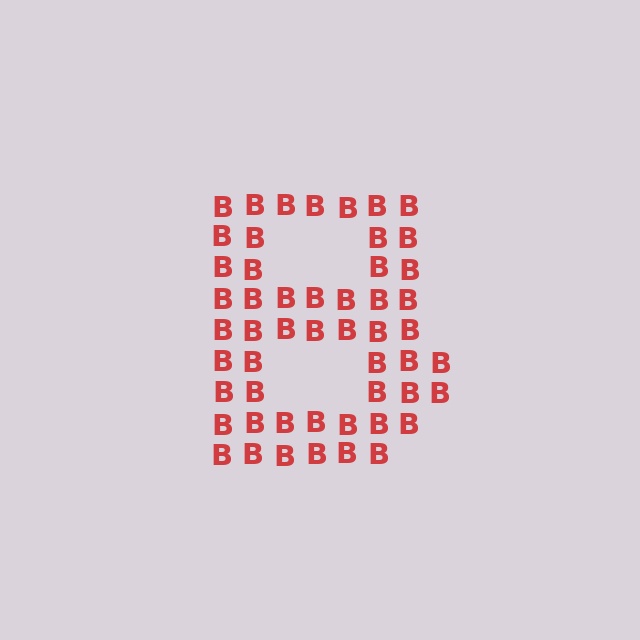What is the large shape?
The large shape is the letter B.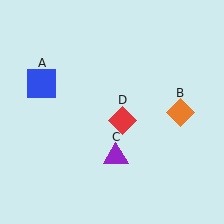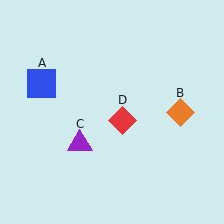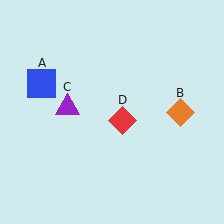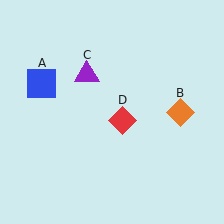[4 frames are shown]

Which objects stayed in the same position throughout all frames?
Blue square (object A) and orange diamond (object B) and red diamond (object D) remained stationary.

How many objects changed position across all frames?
1 object changed position: purple triangle (object C).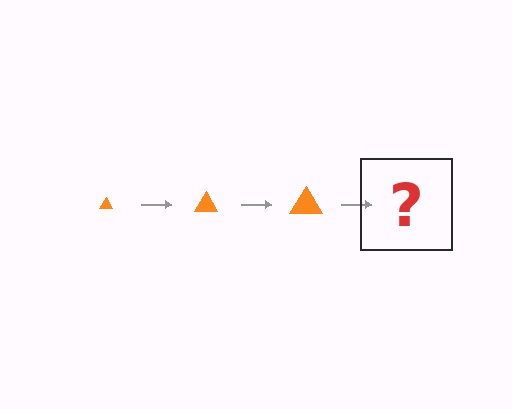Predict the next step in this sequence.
The next step is an orange triangle, larger than the previous one.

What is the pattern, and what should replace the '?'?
The pattern is that the triangle gets progressively larger each step. The '?' should be an orange triangle, larger than the previous one.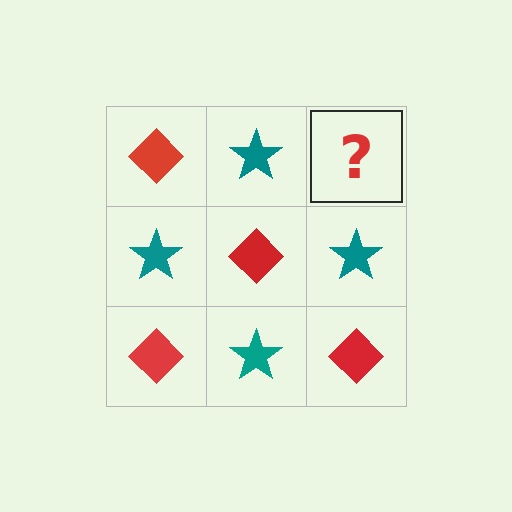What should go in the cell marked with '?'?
The missing cell should contain a red diamond.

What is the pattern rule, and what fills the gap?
The rule is that it alternates red diamond and teal star in a checkerboard pattern. The gap should be filled with a red diamond.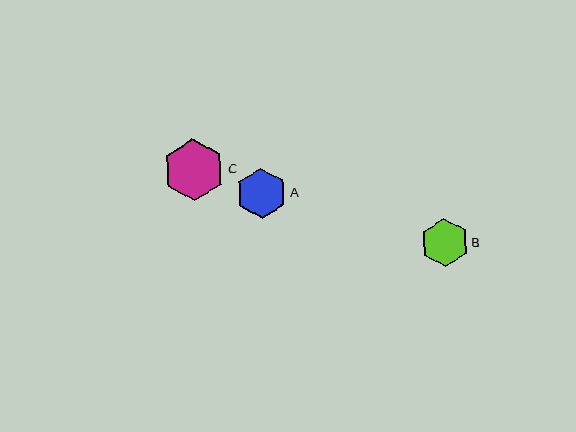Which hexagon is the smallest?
Hexagon B is the smallest with a size of approximately 48 pixels.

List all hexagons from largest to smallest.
From largest to smallest: C, A, B.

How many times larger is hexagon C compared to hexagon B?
Hexagon C is approximately 1.3 times the size of hexagon B.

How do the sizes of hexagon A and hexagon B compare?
Hexagon A and hexagon B are approximately the same size.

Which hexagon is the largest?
Hexagon C is the largest with a size of approximately 62 pixels.